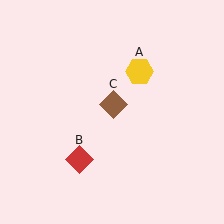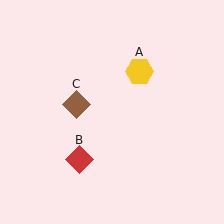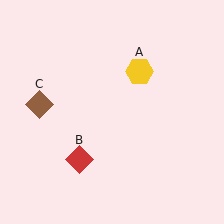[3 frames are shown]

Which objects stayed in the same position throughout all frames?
Yellow hexagon (object A) and red diamond (object B) remained stationary.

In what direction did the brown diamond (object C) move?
The brown diamond (object C) moved left.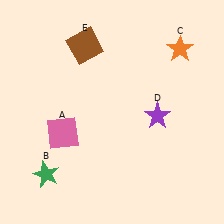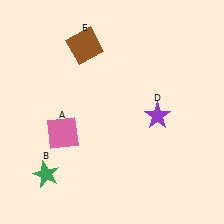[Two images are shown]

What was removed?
The orange star (C) was removed in Image 2.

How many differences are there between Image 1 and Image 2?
There is 1 difference between the two images.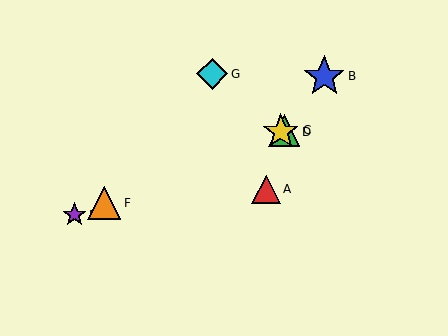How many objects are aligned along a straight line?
4 objects (C, D, E, F) are aligned along a straight line.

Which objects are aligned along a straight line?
Objects C, D, E, F are aligned along a straight line.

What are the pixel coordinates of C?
Object C is at (284, 130).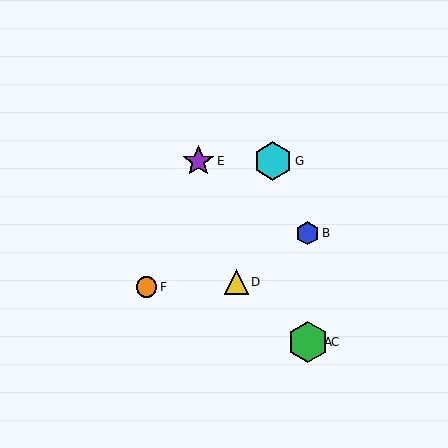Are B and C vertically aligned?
Yes, both are at x≈308.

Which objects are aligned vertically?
Objects A, B, C are aligned vertically.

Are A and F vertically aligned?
No, A is at x≈308 and F is at x≈147.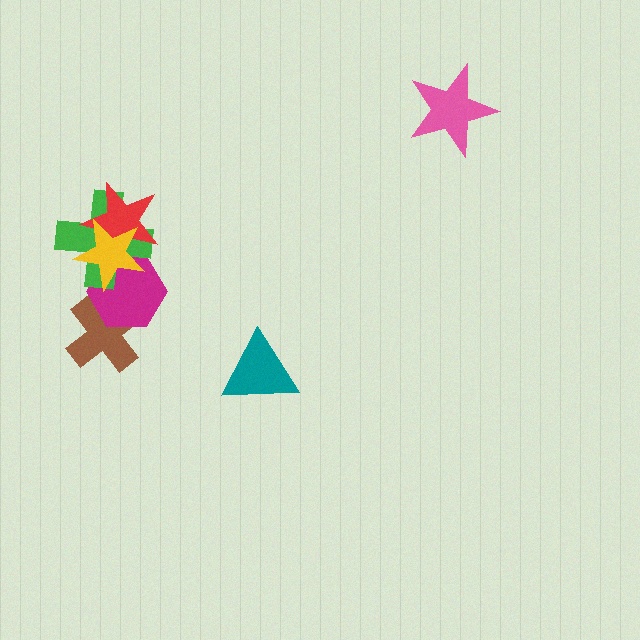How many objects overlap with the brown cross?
1 object overlaps with the brown cross.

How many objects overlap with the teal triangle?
0 objects overlap with the teal triangle.